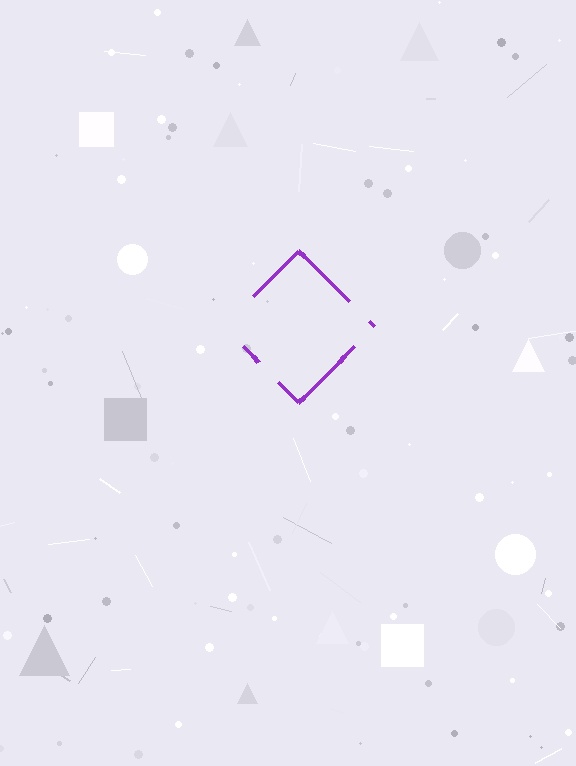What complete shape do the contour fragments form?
The contour fragments form a diamond.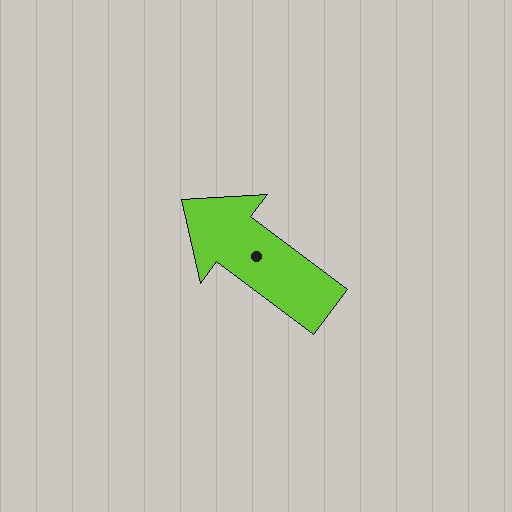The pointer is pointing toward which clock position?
Roughly 10 o'clock.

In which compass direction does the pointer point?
Northwest.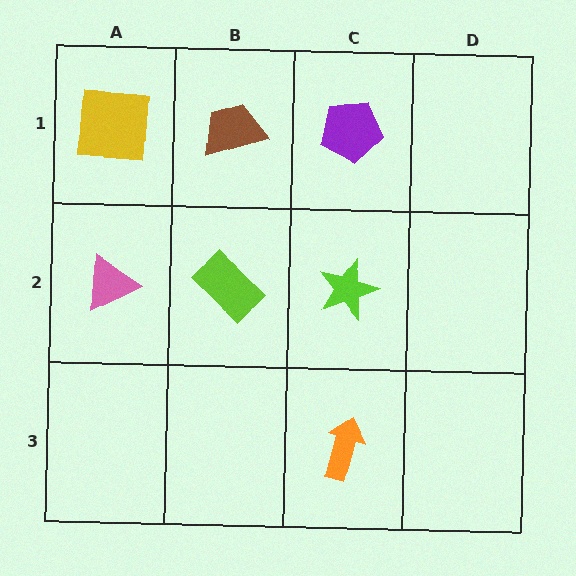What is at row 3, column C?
An orange arrow.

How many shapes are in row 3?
1 shape.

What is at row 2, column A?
A pink triangle.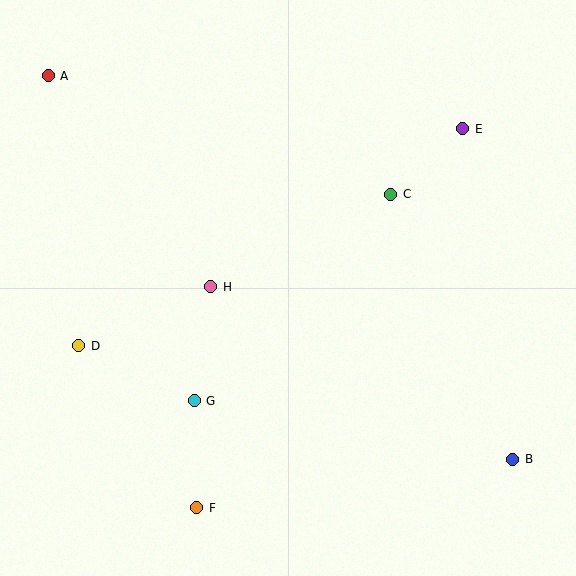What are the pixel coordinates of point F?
Point F is at (197, 508).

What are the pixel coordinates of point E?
Point E is at (463, 129).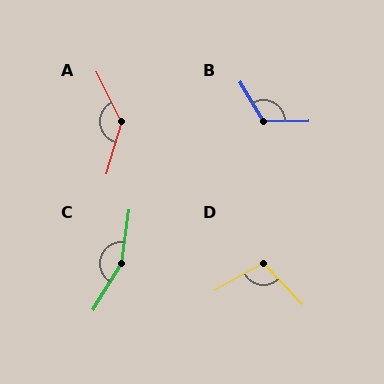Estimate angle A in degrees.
Approximately 137 degrees.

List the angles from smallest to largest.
D (104°), B (120°), A (137°), C (156°).